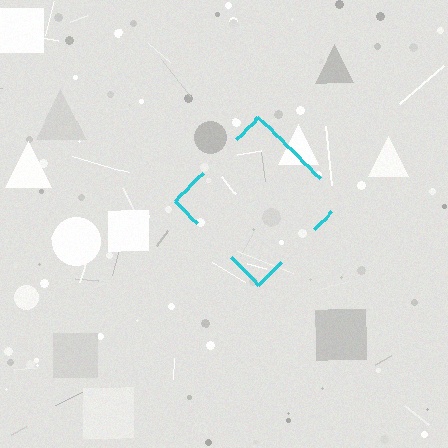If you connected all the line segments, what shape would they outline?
They would outline a diamond.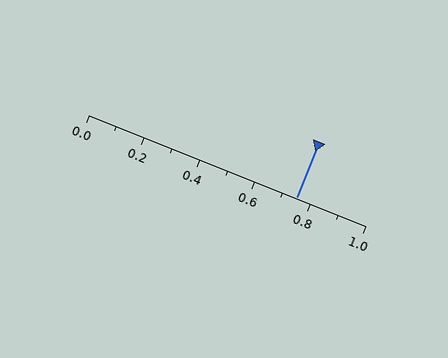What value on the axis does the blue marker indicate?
The marker indicates approximately 0.75.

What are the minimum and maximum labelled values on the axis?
The axis runs from 0.0 to 1.0.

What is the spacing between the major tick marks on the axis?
The major ticks are spaced 0.2 apart.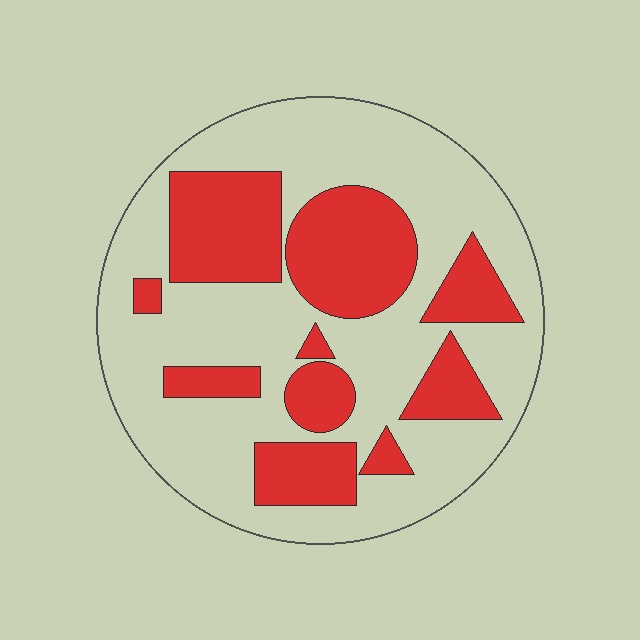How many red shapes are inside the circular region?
10.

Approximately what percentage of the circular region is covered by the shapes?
Approximately 35%.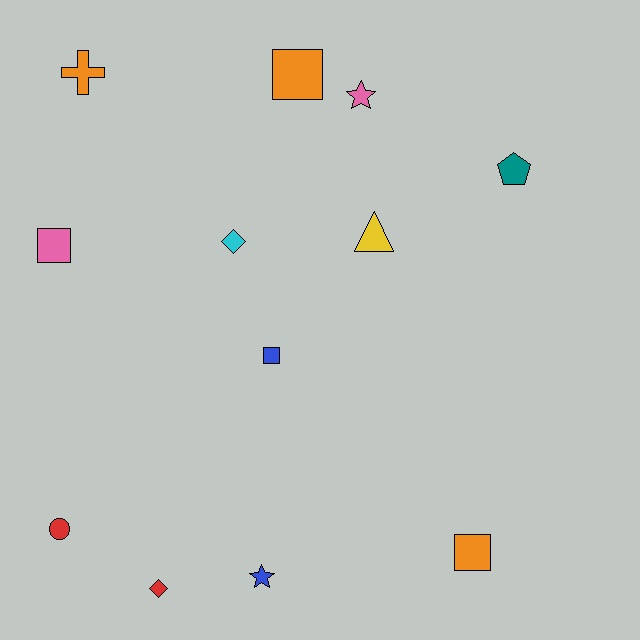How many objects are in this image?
There are 12 objects.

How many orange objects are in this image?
There are 3 orange objects.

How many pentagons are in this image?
There is 1 pentagon.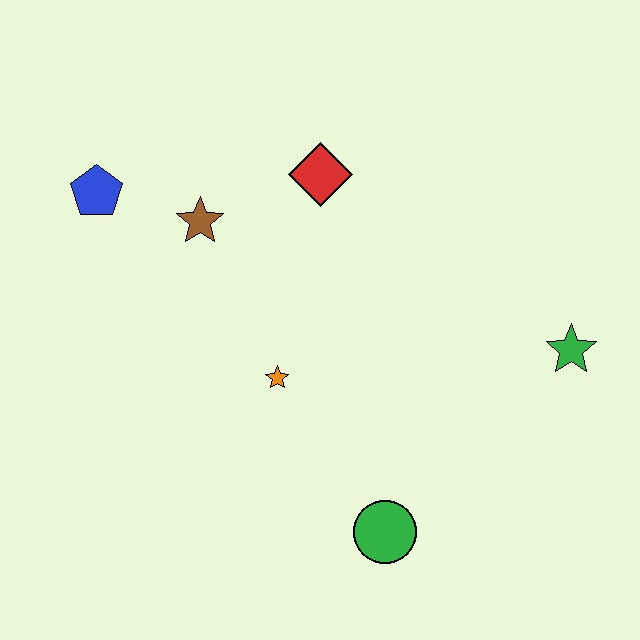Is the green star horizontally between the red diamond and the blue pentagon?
No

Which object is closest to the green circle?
The orange star is closest to the green circle.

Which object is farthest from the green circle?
The blue pentagon is farthest from the green circle.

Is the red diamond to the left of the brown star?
No